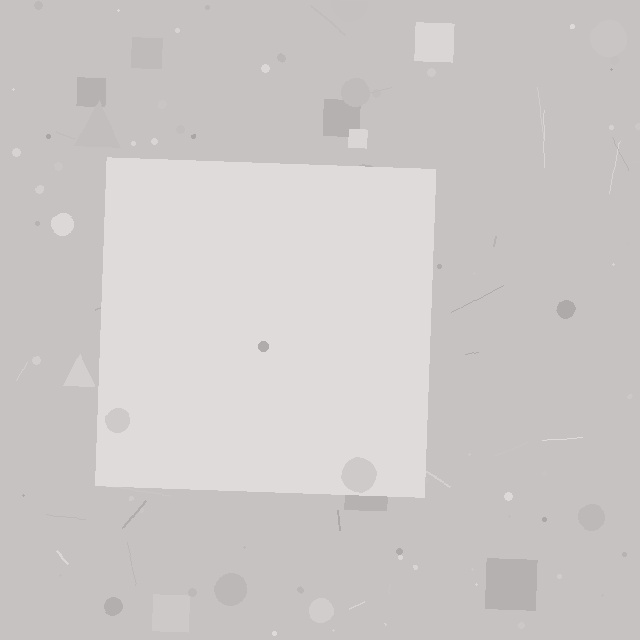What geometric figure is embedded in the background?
A square is embedded in the background.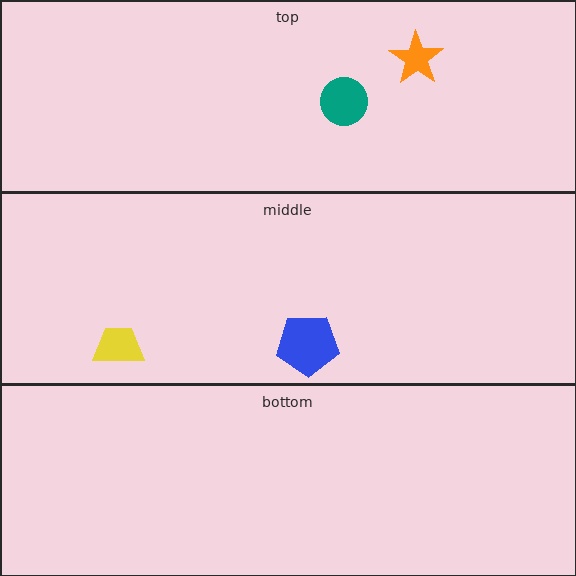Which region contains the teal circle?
The top region.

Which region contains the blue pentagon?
The middle region.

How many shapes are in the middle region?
2.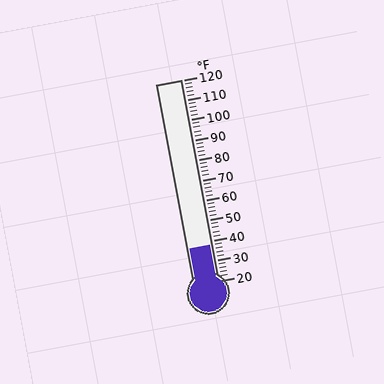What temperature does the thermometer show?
The thermometer shows approximately 38°F.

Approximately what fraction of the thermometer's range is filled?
The thermometer is filled to approximately 20% of its range.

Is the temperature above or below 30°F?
The temperature is above 30°F.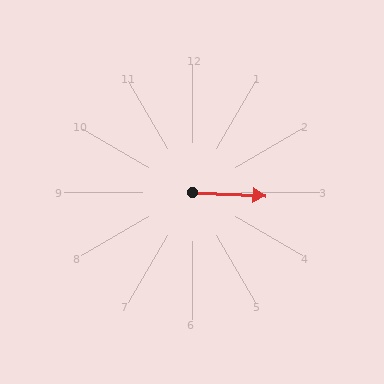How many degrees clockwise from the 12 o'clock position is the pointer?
Approximately 93 degrees.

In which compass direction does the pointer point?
East.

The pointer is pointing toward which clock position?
Roughly 3 o'clock.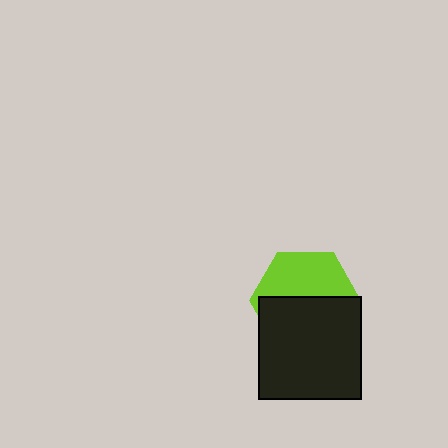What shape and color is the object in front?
The object in front is a black square.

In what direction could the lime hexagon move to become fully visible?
The lime hexagon could move up. That would shift it out from behind the black square entirely.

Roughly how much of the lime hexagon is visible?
A small part of it is visible (roughly 44%).